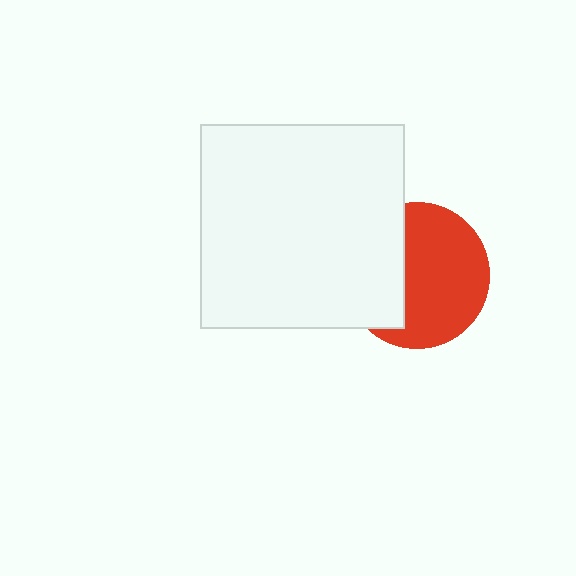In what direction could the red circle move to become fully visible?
The red circle could move right. That would shift it out from behind the white square entirely.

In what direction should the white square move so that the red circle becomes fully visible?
The white square should move left. That is the shortest direction to clear the overlap and leave the red circle fully visible.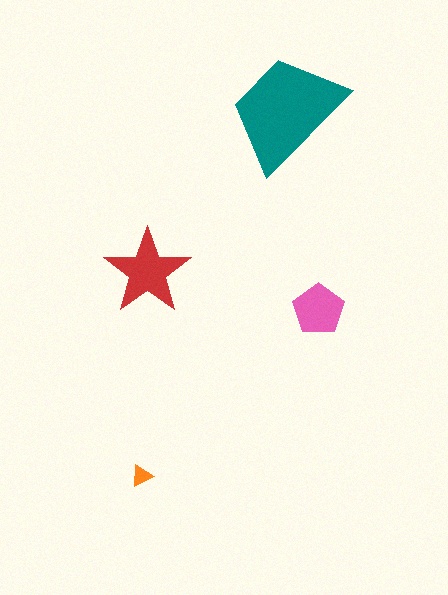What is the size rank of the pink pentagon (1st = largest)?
3rd.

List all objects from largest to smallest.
The teal trapezoid, the red star, the pink pentagon, the orange triangle.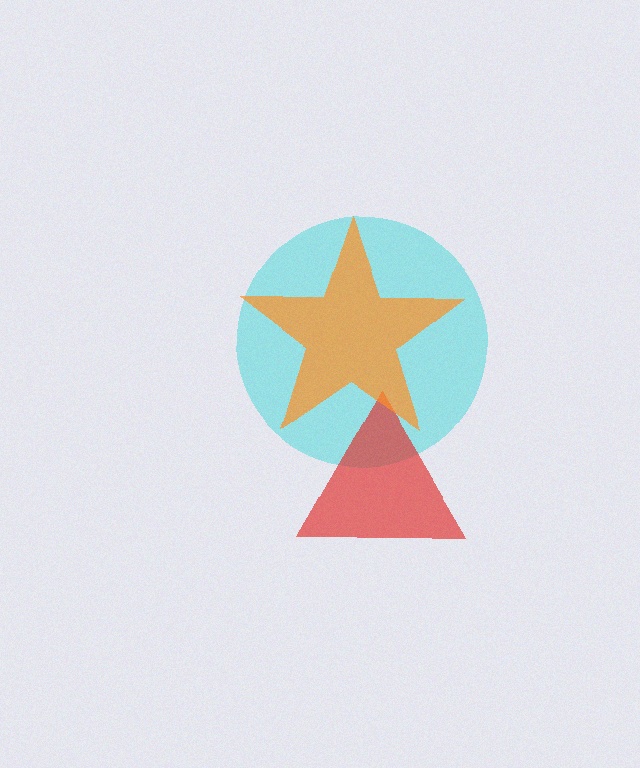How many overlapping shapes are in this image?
There are 3 overlapping shapes in the image.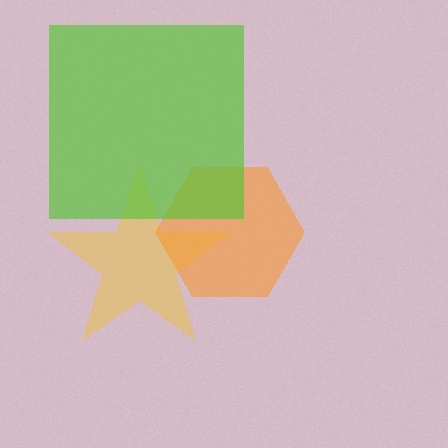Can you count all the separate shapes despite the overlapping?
Yes, there are 3 separate shapes.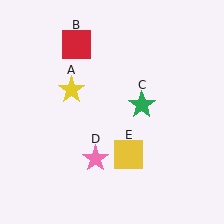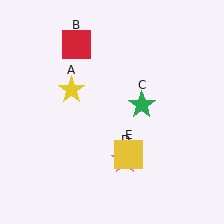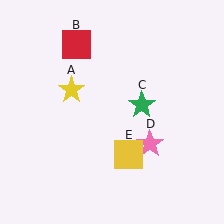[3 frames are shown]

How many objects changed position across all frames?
1 object changed position: pink star (object D).